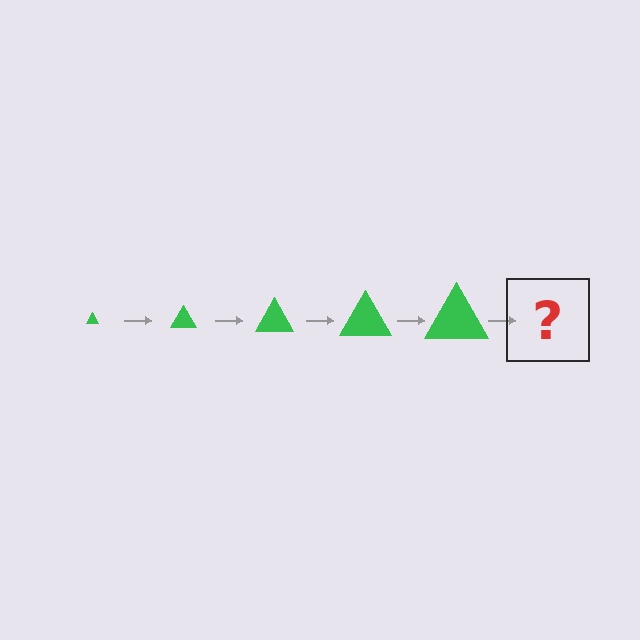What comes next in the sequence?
The next element should be a green triangle, larger than the previous one.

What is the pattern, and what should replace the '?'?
The pattern is that the triangle gets progressively larger each step. The '?' should be a green triangle, larger than the previous one.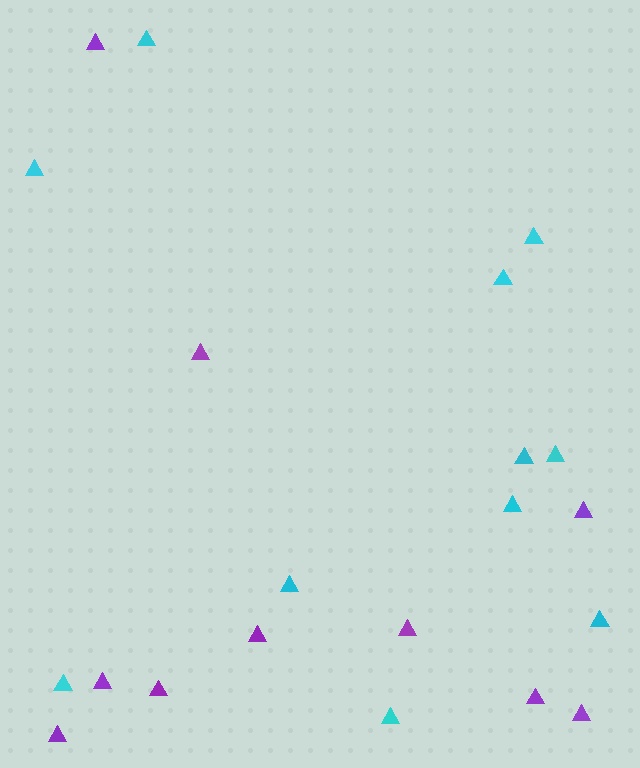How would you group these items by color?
There are 2 groups: one group of purple triangles (10) and one group of cyan triangles (11).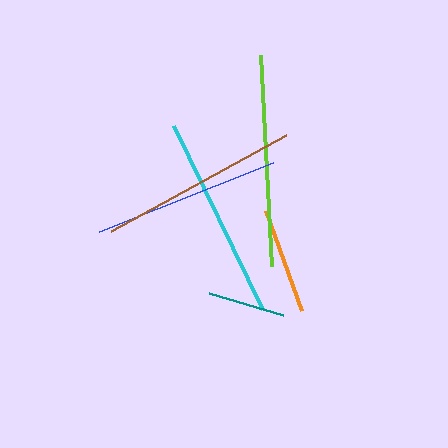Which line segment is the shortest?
The teal line is the shortest at approximately 77 pixels.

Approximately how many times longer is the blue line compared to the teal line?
The blue line is approximately 2.4 times the length of the teal line.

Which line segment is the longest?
The lime line is the longest at approximately 212 pixels.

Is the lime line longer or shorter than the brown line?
The lime line is longer than the brown line.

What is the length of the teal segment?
The teal segment is approximately 77 pixels long.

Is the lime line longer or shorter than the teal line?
The lime line is longer than the teal line.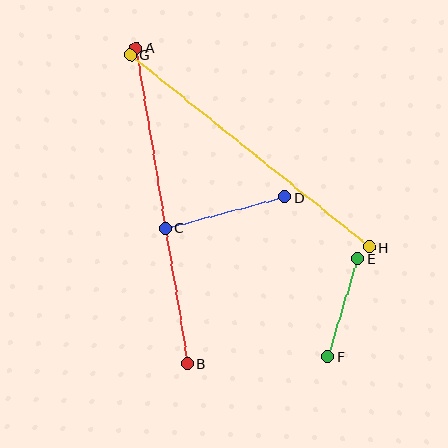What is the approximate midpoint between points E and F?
The midpoint is at approximately (343, 308) pixels.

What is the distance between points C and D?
The distance is approximately 123 pixels.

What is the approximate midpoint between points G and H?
The midpoint is at approximately (250, 151) pixels.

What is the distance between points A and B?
The distance is approximately 320 pixels.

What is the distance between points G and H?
The distance is approximately 307 pixels.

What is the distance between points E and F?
The distance is approximately 102 pixels.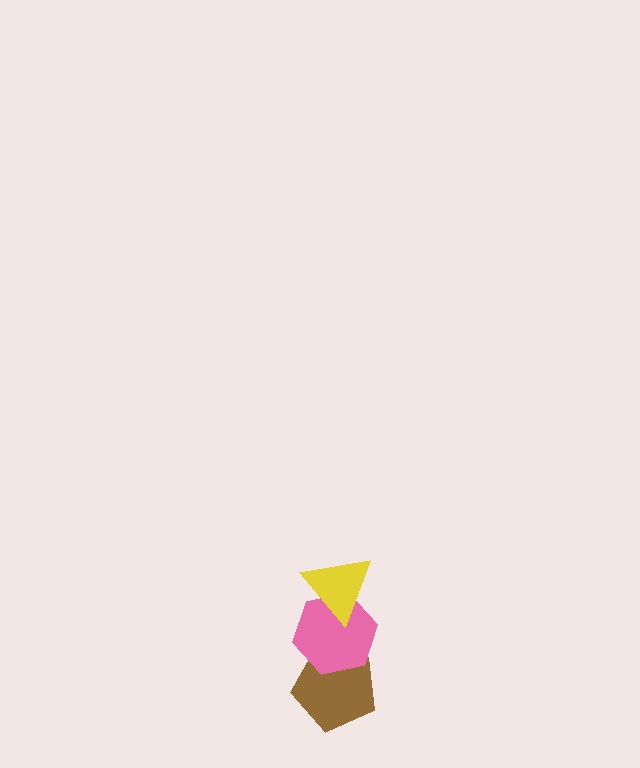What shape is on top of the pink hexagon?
The yellow triangle is on top of the pink hexagon.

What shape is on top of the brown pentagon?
The pink hexagon is on top of the brown pentagon.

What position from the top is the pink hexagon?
The pink hexagon is 2nd from the top.